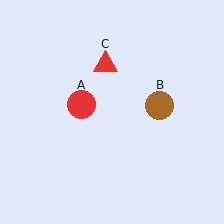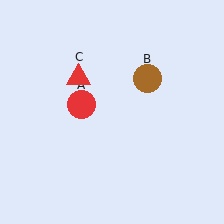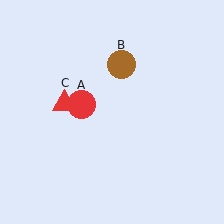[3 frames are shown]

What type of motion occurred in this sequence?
The brown circle (object B), red triangle (object C) rotated counterclockwise around the center of the scene.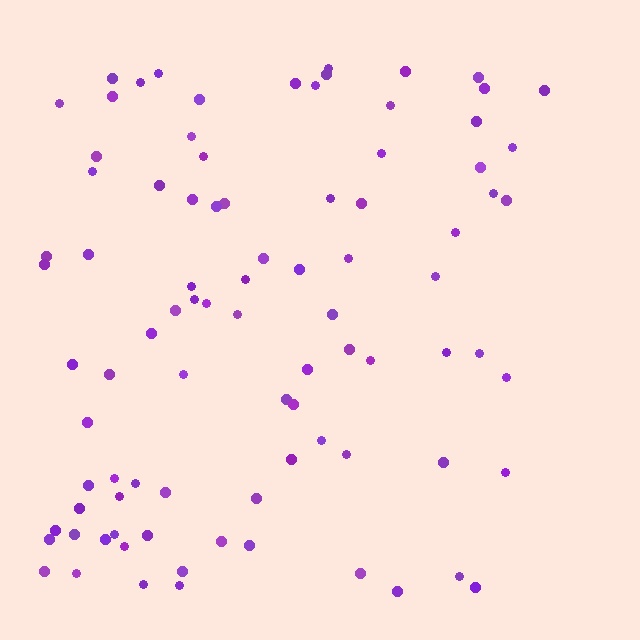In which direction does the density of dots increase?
From right to left, with the left side densest.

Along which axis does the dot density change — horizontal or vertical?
Horizontal.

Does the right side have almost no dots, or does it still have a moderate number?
Still a moderate number, just noticeably fewer than the left.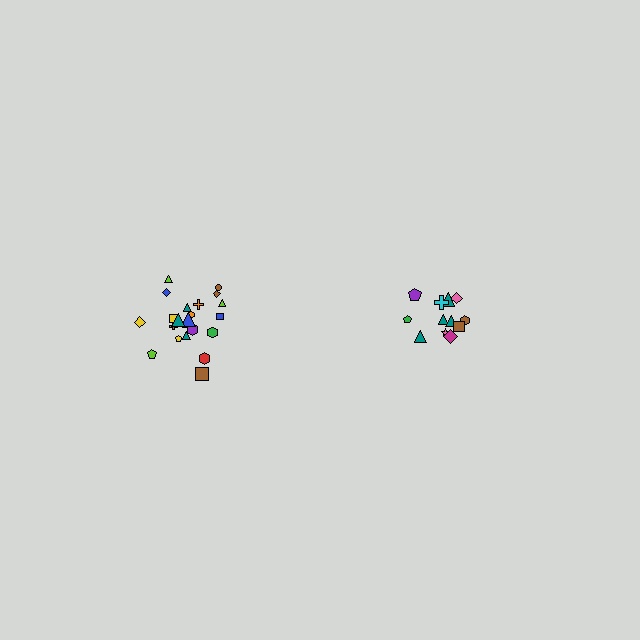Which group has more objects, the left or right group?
The left group.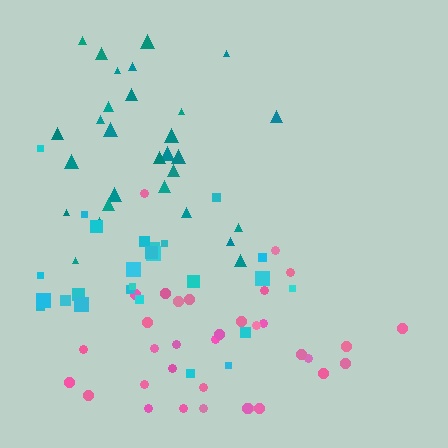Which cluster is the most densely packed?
Pink.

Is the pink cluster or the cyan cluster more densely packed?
Pink.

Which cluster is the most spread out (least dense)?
Cyan.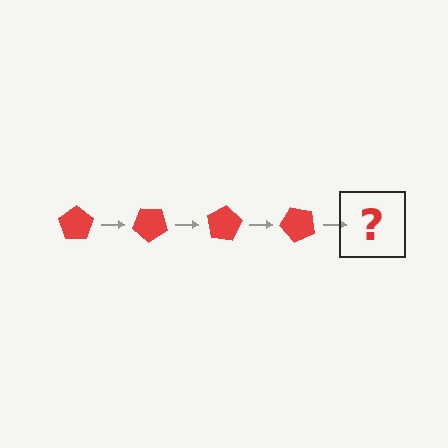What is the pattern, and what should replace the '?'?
The pattern is that the pentagon rotates 40 degrees each step. The '?' should be a red pentagon rotated 160 degrees.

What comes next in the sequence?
The next element should be a red pentagon rotated 160 degrees.